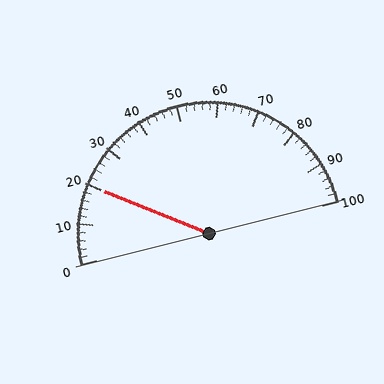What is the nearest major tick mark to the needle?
The nearest major tick mark is 20.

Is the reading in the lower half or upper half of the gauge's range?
The reading is in the lower half of the range (0 to 100).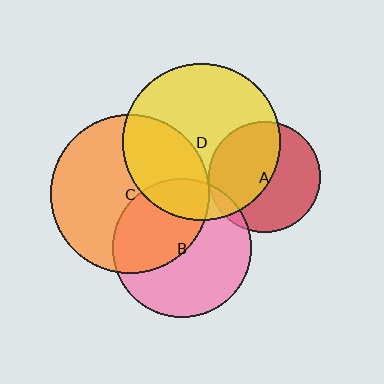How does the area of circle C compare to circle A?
Approximately 2.0 times.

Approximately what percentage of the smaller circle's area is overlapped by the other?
Approximately 50%.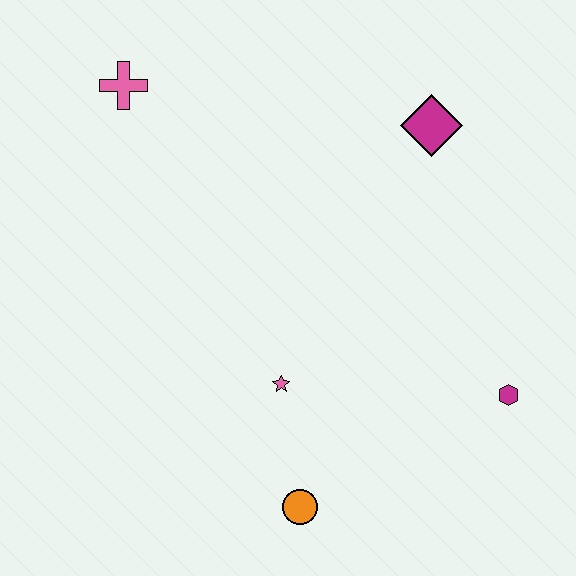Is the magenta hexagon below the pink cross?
Yes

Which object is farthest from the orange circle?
The pink cross is farthest from the orange circle.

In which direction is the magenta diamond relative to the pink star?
The magenta diamond is above the pink star.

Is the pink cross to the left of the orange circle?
Yes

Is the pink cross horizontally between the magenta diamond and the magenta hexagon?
No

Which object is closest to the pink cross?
The magenta diamond is closest to the pink cross.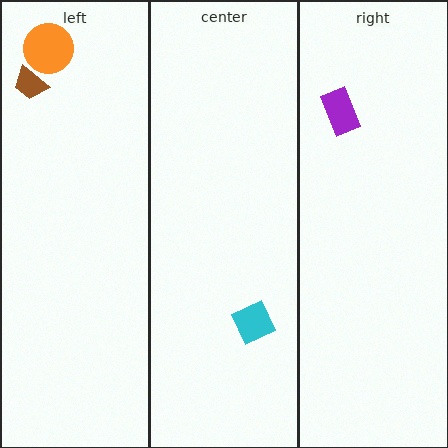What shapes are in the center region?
The cyan diamond.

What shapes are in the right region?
The purple rectangle.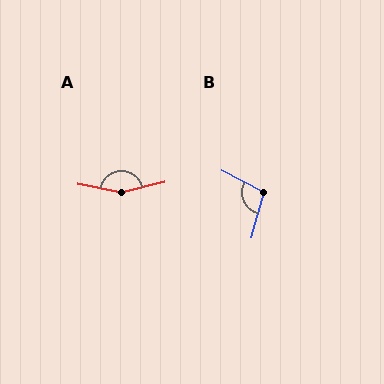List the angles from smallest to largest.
B (102°), A (155°).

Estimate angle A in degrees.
Approximately 155 degrees.